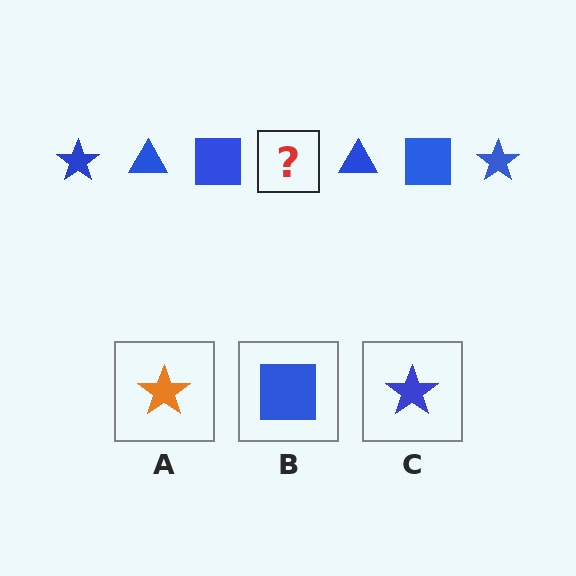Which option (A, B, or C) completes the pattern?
C.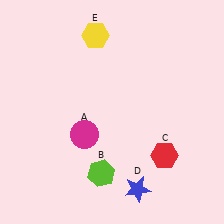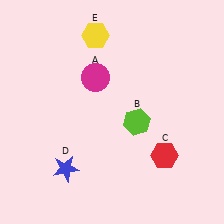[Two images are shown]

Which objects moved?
The objects that moved are: the magenta circle (A), the lime hexagon (B), the blue star (D).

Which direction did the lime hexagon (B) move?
The lime hexagon (B) moved up.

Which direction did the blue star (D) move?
The blue star (D) moved left.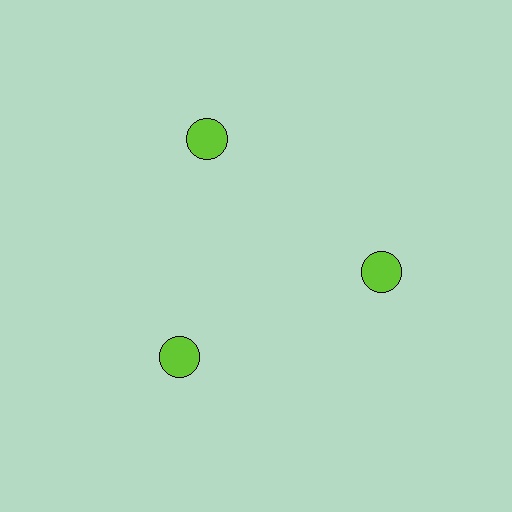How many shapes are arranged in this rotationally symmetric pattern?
There are 3 shapes, arranged in 3 groups of 1.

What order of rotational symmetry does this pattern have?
This pattern has 3-fold rotational symmetry.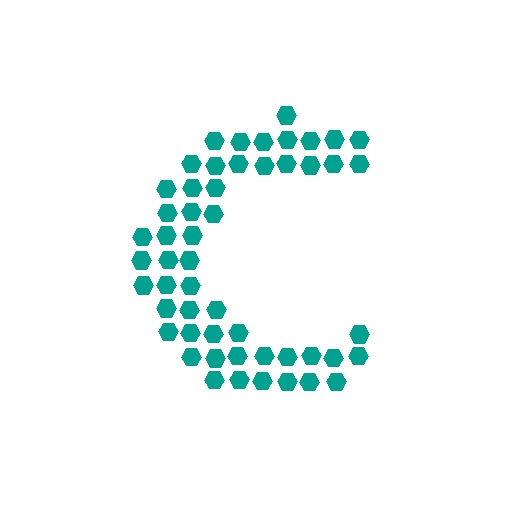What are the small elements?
The small elements are hexagons.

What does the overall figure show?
The overall figure shows the letter C.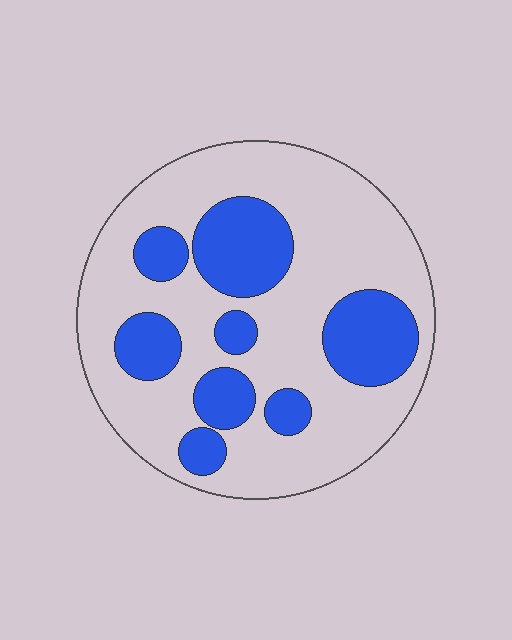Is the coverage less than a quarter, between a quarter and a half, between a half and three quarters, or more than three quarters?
Between a quarter and a half.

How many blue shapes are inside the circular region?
8.